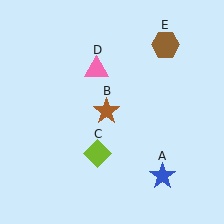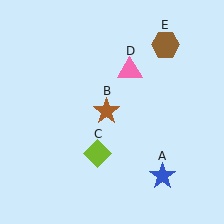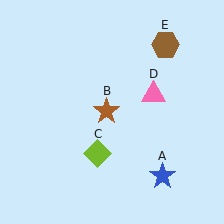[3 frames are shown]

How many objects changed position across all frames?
1 object changed position: pink triangle (object D).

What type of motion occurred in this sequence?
The pink triangle (object D) rotated clockwise around the center of the scene.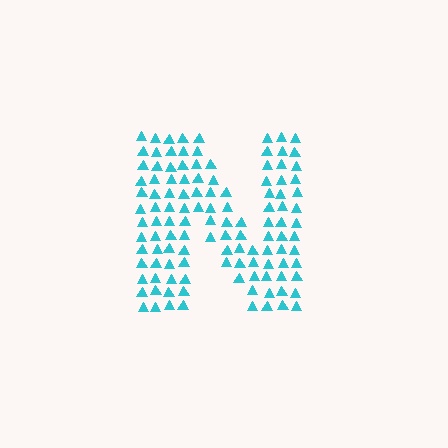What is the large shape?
The large shape is the letter N.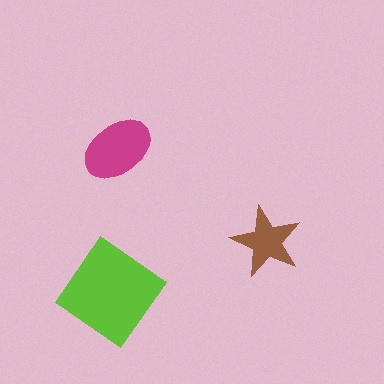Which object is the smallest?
The brown star.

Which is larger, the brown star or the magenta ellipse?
The magenta ellipse.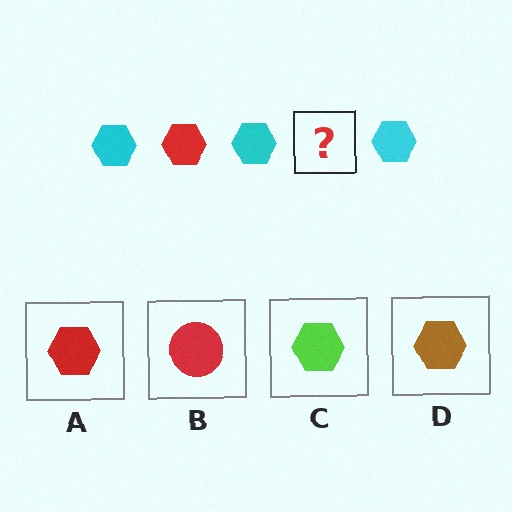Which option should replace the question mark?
Option A.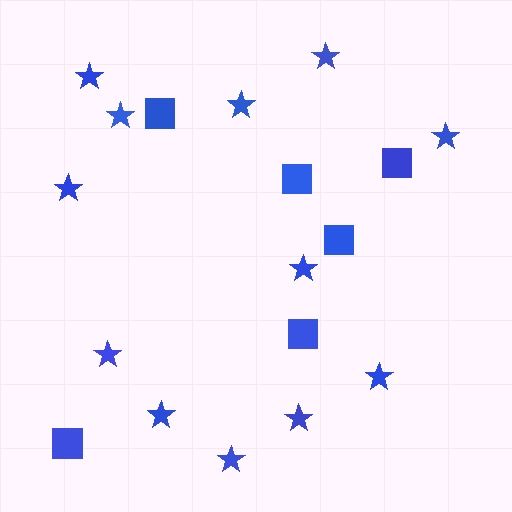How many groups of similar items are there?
There are 2 groups: one group of squares (6) and one group of stars (12).